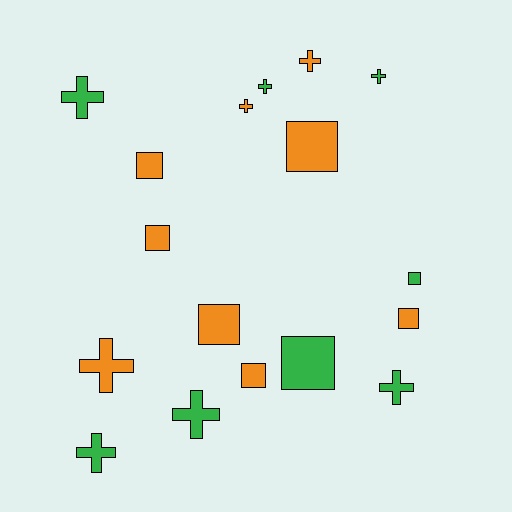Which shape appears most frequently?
Cross, with 9 objects.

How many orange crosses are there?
There are 3 orange crosses.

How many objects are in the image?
There are 17 objects.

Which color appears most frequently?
Orange, with 9 objects.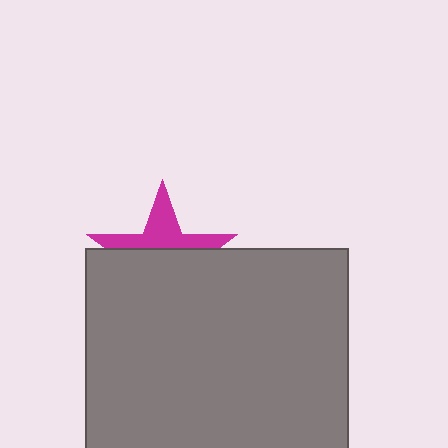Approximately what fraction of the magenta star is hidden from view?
Roughly 61% of the magenta star is hidden behind the gray rectangle.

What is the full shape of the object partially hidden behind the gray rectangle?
The partially hidden object is a magenta star.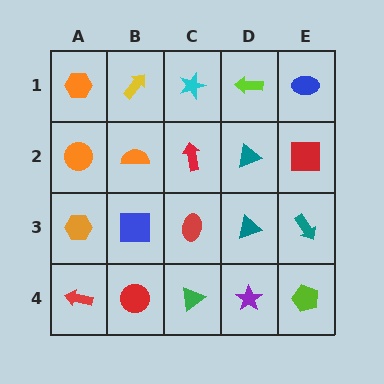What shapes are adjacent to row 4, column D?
A teal triangle (row 3, column D), a green triangle (row 4, column C), a lime pentagon (row 4, column E).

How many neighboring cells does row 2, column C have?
4.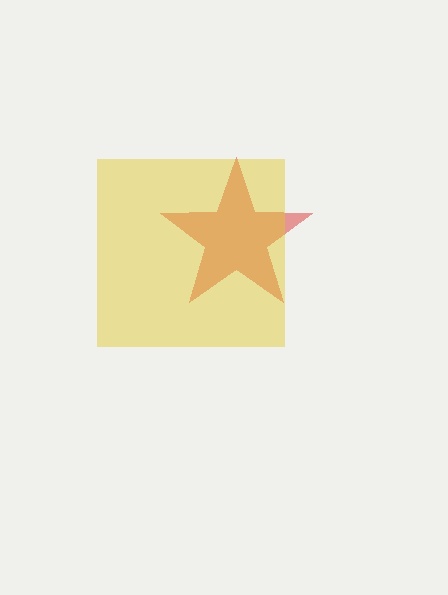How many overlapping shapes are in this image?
There are 2 overlapping shapes in the image.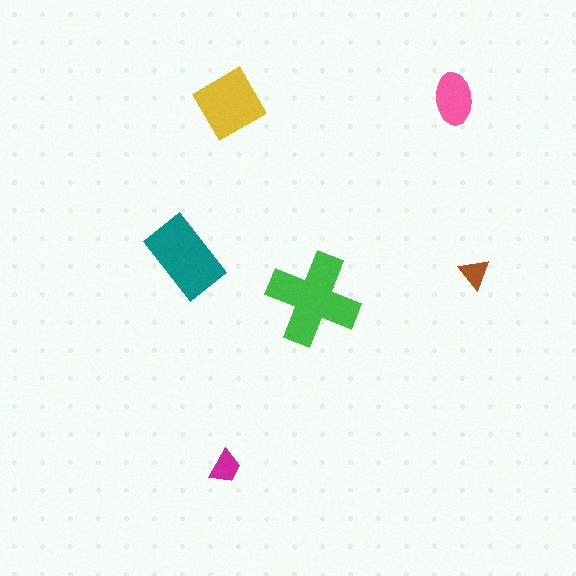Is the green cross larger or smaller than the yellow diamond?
Larger.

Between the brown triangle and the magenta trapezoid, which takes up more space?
The magenta trapezoid.